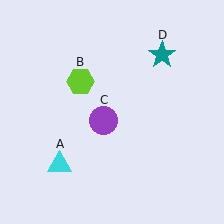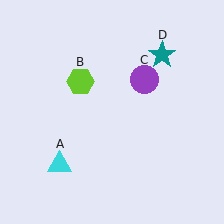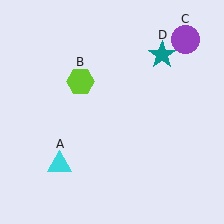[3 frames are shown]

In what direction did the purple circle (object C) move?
The purple circle (object C) moved up and to the right.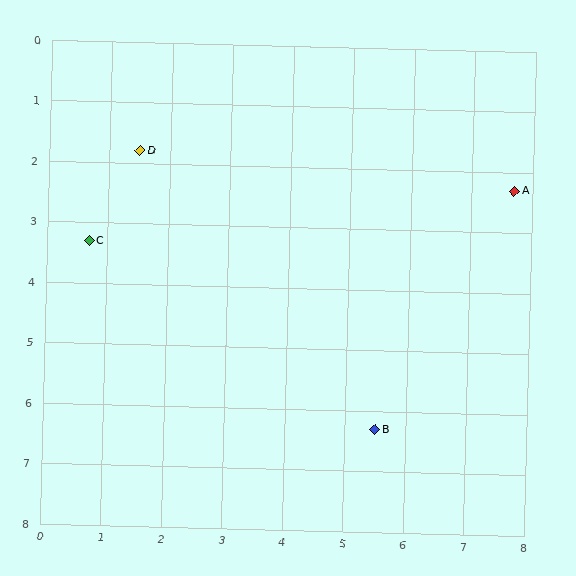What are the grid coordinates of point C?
Point C is at approximately (0.7, 3.3).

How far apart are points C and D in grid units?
Points C and D are about 1.7 grid units apart.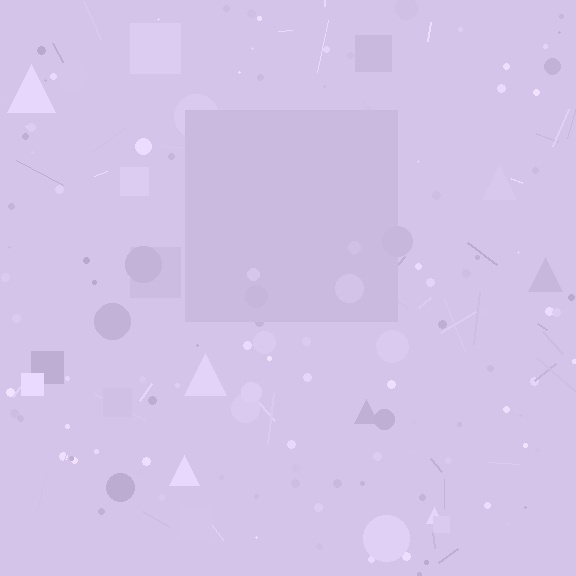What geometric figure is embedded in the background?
A square is embedded in the background.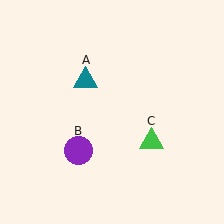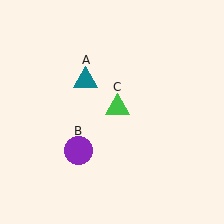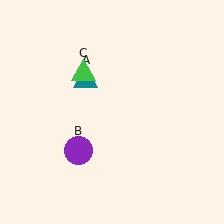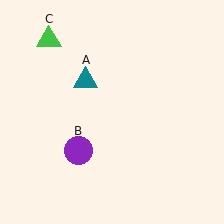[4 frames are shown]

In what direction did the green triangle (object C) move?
The green triangle (object C) moved up and to the left.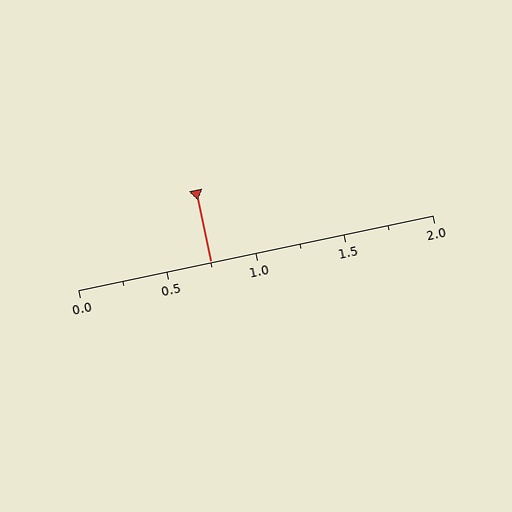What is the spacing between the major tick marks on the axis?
The major ticks are spaced 0.5 apart.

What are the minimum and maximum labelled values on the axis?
The axis runs from 0.0 to 2.0.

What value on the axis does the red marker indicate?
The marker indicates approximately 0.75.